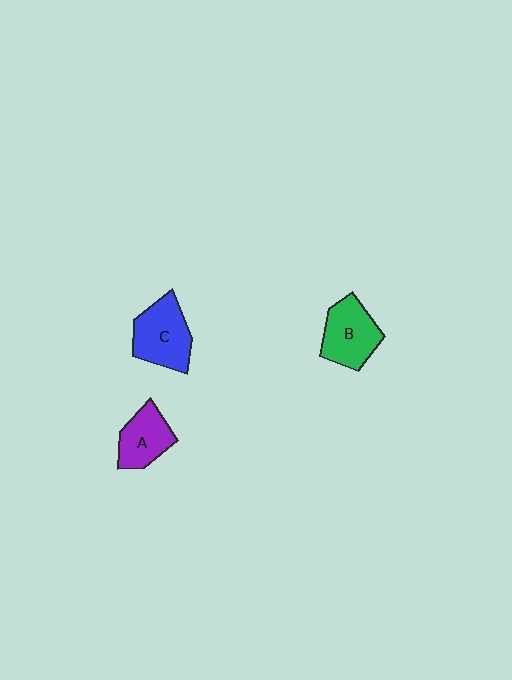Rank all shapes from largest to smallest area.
From largest to smallest: C (blue), B (green), A (purple).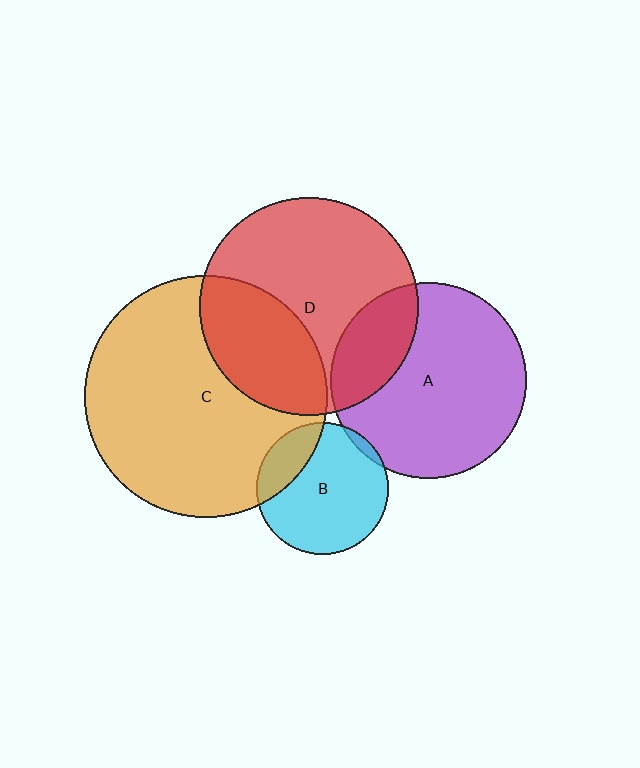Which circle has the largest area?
Circle C (orange).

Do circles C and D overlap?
Yes.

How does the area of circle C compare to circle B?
Approximately 3.4 times.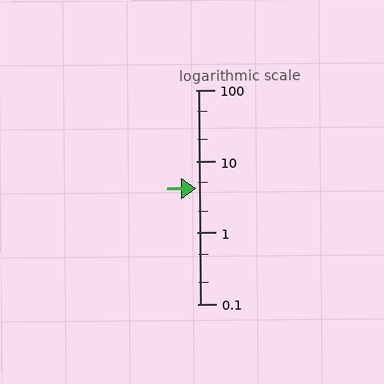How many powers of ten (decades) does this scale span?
The scale spans 3 decades, from 0.1 to 100.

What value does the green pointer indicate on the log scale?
The pointer indicates approximately 4.2.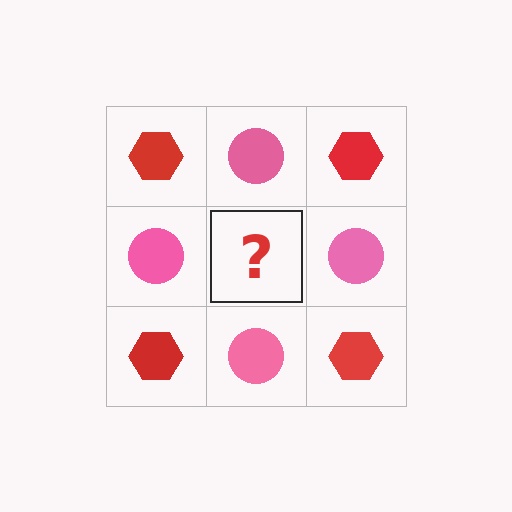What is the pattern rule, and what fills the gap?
The rule is that it alternates red hexagon and pink circle in a checkerboard pattern. The gap should be filled with a red hexagon.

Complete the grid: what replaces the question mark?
The question mark should be replaced with a red hexagon.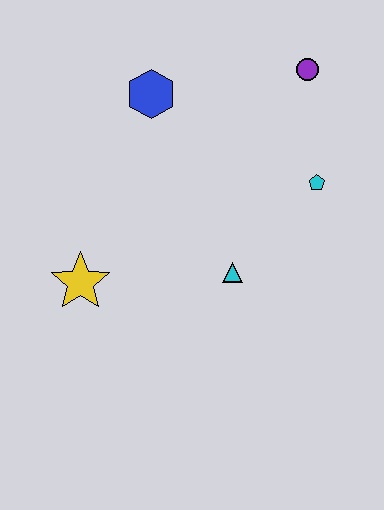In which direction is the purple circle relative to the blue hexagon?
The purple circle is to the right of the blue hexagon.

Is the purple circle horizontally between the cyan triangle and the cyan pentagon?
Yes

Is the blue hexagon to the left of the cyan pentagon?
Yes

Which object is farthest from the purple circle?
The yellow star is farthest from the purple circle.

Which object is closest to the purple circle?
The cyan pentagon is closest to the purple circle.